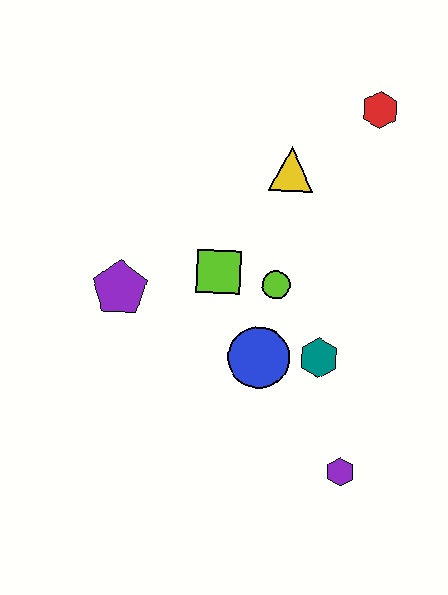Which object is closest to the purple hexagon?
The teal hexagon is closest to the purple hexagon.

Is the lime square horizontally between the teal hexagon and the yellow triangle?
No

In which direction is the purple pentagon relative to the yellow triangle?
The purple pentagon is to the left of the yellow triangle.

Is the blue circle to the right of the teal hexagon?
No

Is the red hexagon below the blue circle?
No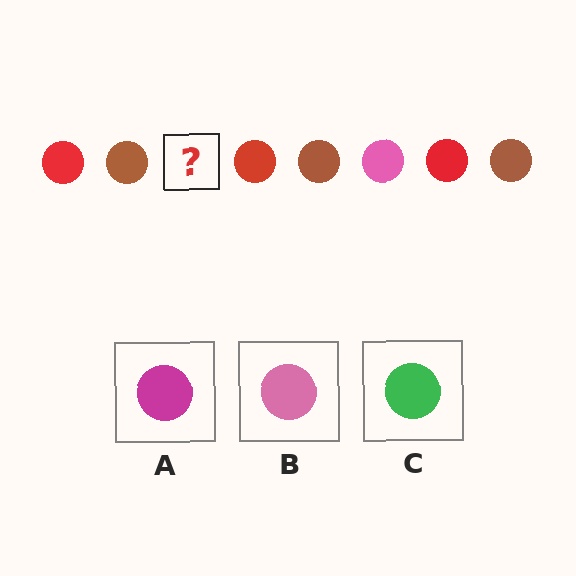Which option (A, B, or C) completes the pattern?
B.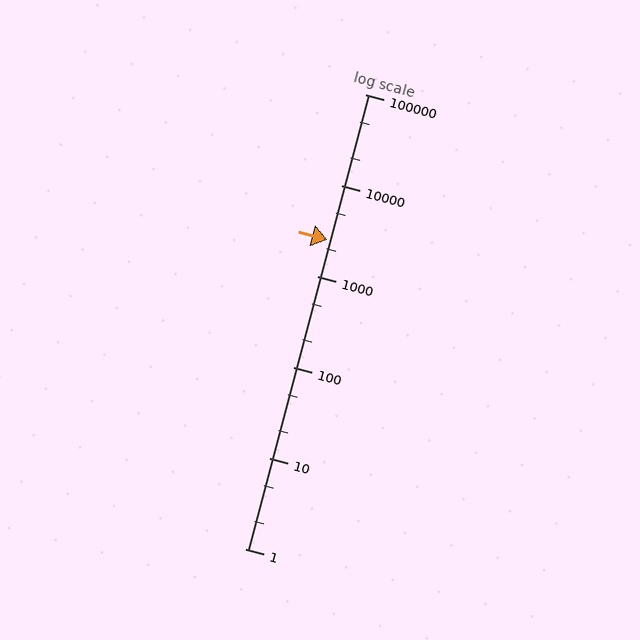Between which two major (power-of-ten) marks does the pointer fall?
The pointer is between 1000 and 10000.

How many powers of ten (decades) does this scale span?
The scale spans 5 decades, from 1 to 100000.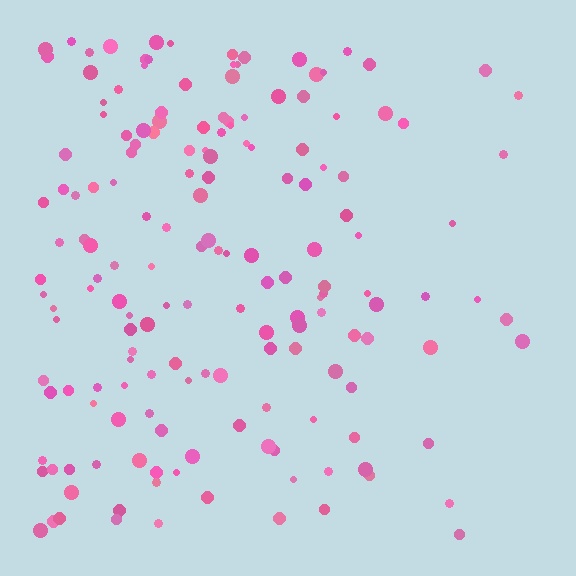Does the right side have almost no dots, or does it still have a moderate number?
Still a moderate number, just noticeably fewer than the left.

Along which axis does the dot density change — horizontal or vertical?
Horizontal.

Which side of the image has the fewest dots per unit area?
The right.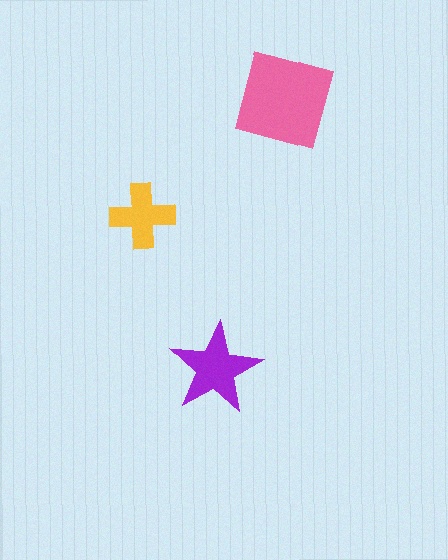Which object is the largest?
The pink square.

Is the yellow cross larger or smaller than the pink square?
Smaller.